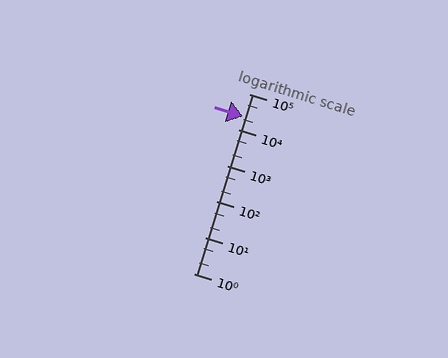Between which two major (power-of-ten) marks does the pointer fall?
The pointer is between 10000 and 100000.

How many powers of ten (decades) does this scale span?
The scale spans 5 decades, from 1 to 100000.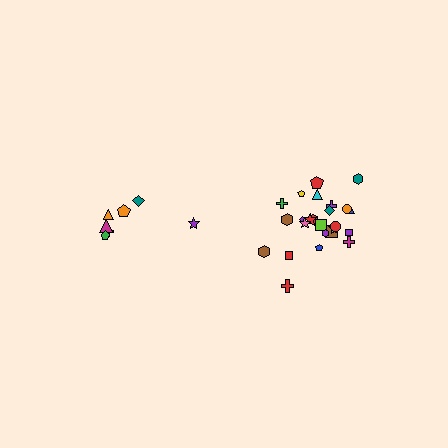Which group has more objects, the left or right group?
The right group.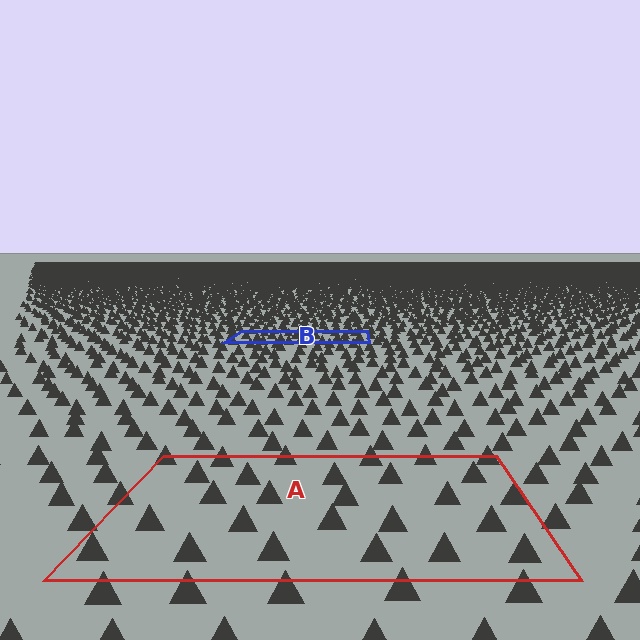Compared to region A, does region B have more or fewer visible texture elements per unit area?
Region B has more texture elements per unit area — they are packed more densely because it is farther away.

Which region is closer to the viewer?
Region A is closer. The texture elements there are larger and more spread out.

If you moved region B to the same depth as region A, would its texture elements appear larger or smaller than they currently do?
They would appear larger. At a closer depth, the same texture elements are projected at a bigger on-screen size.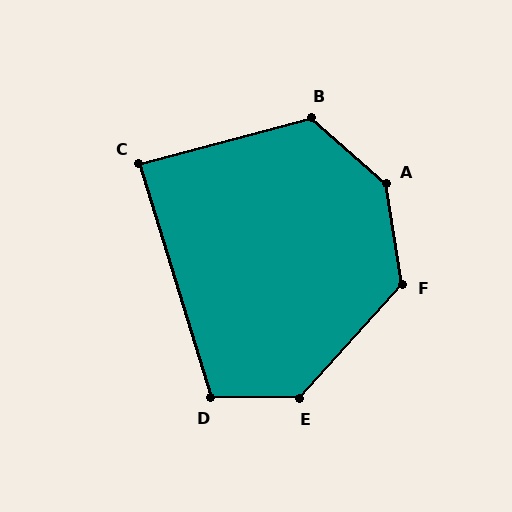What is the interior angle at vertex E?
Approximately 132 degrees (obtuse).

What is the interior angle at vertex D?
Approximately 107 degrees (obtuse).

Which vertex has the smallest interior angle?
C, at approximately 88 degrees.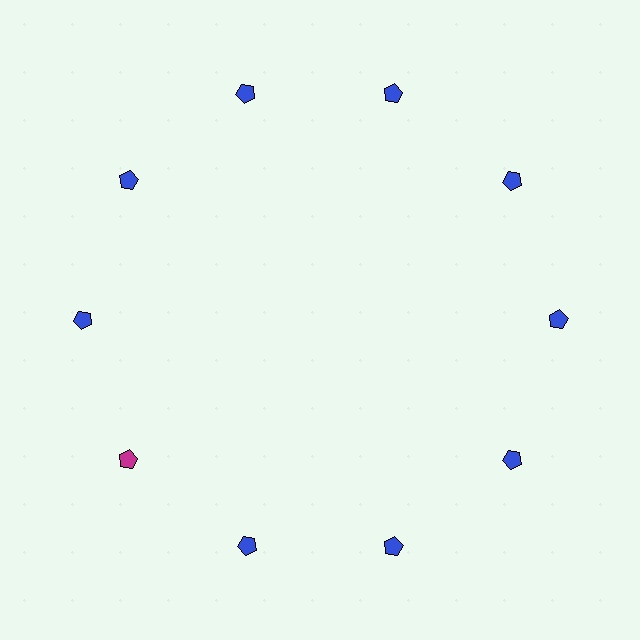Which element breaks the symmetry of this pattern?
The magenta pentagon at roughly the 8 o'clock position breaks the symmetry. All other shapes are blue pentagons.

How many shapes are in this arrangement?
There are 10 shapes arranged in a ring pattern.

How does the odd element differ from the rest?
It has a different color: magenta instead of blue.